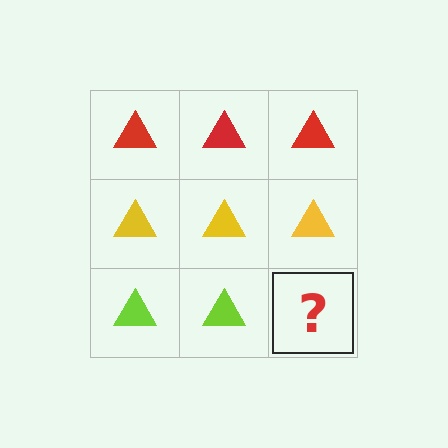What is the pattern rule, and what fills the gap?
The rule is that each row has a consistent color. The gap should be filled with a lime triangle.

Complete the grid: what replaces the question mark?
The question mark should be replaced with a lime triangle.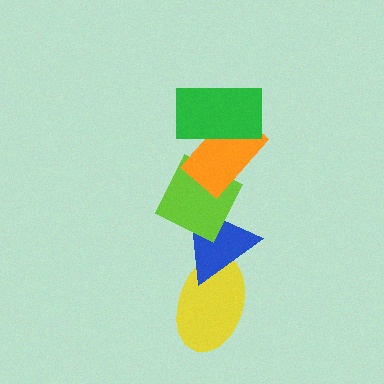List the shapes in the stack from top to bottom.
From top to bottom: the green rectangle, the orange rectangle, the lime diamond, the blue triangle, the yellow ellipse.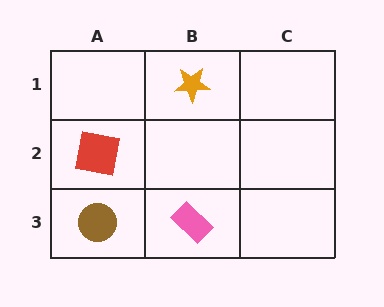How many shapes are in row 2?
1 shape.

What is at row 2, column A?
A red square.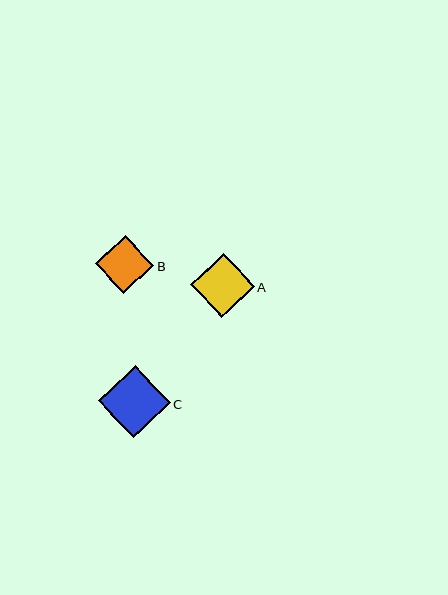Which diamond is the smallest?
Diamond B is the smallest with a size of approximately 58 pixels.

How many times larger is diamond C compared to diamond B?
Diamond C is approximately 1.2 times the size of diamond B.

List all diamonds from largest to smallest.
From largest to smallest: C, A, B.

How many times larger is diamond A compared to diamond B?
Diamond A is approximately 1.1 times the size of diamond B.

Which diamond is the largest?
Diamond C is the largest with a size of approximately 71 pixels.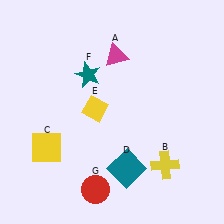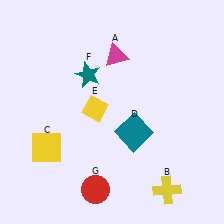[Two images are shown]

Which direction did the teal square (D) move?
The teal square (D) moved up.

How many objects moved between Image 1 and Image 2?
2 objects moved between the two images.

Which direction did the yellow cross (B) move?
The yellow cross (B) moved down.